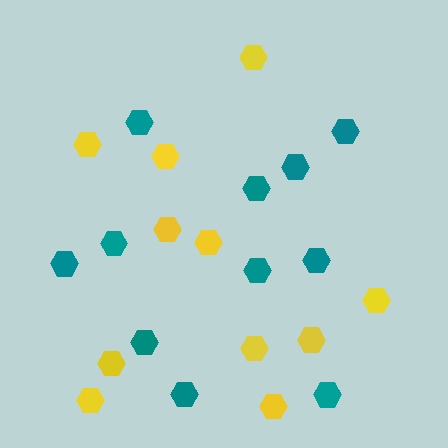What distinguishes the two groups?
There are 2 groups: one group of teal hexagons (11) and one group of yellow hexagons (11).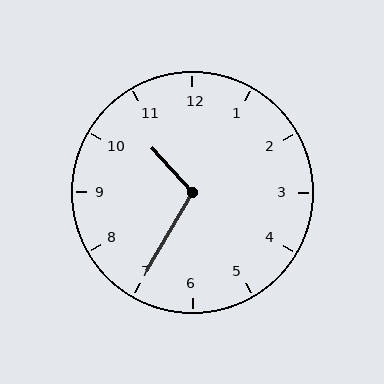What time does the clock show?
10:35.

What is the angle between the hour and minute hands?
Approximately 108 degrees.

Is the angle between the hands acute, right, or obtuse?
It is obtuse.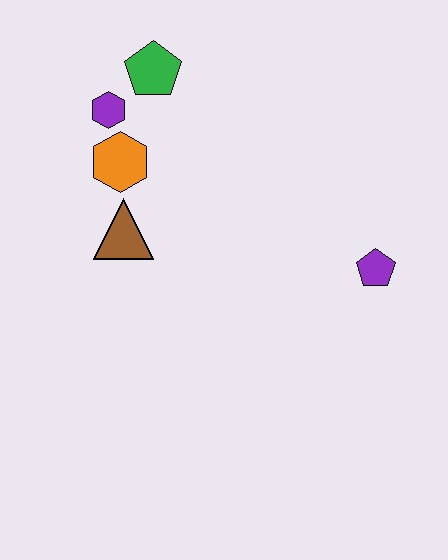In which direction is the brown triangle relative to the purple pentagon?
The brown triangle is to the left of the purple pentagon.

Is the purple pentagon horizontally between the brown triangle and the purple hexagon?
No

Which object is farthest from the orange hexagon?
The purple pentagon is farthest from the orange hexagon.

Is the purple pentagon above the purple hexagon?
No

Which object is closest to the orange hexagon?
The purple hexagon is closest to the orange hexagon.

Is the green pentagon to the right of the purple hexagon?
Yes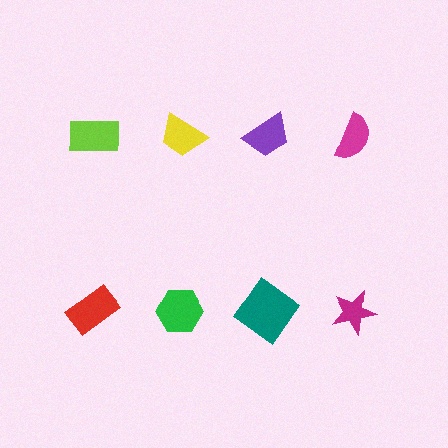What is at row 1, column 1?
A lime rectangle.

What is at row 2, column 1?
A red rectangle.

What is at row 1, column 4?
A magenta semicircle.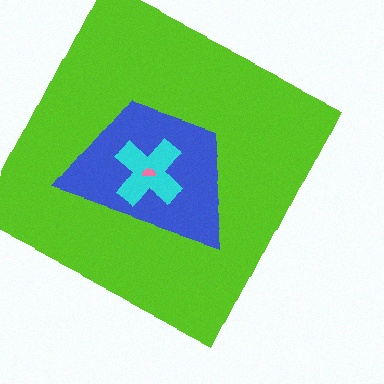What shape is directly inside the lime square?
The blue trapezoid.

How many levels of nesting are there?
4.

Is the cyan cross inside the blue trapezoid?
Yes.